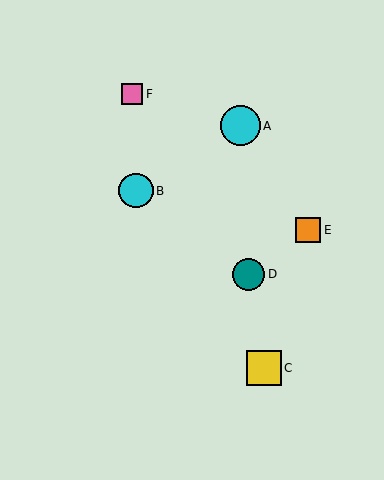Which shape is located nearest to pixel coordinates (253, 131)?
The cyan circle (labeled A) at (241, 126) is nearest to that location.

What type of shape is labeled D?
Shape D is a teal circle.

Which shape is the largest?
The cyan circle (labeled A) is the largest.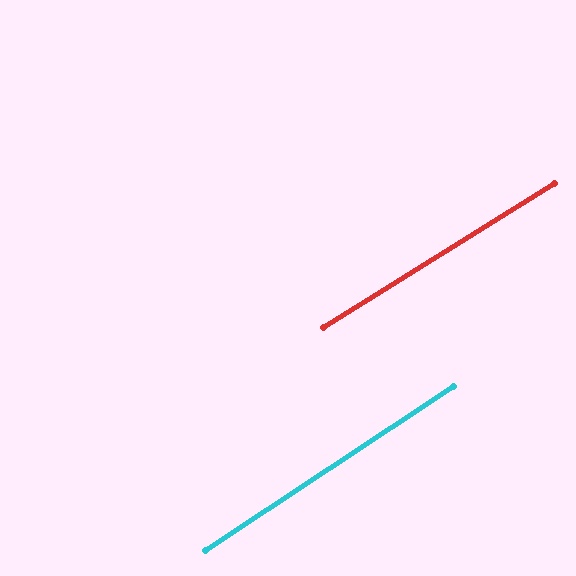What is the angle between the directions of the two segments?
Approximately 1 degree.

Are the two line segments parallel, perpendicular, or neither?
Parallel — their directions differ by only 1.4°.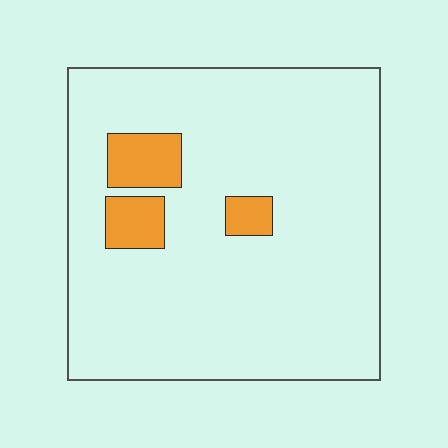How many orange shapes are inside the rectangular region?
3.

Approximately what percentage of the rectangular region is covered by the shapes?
Approximately 10%.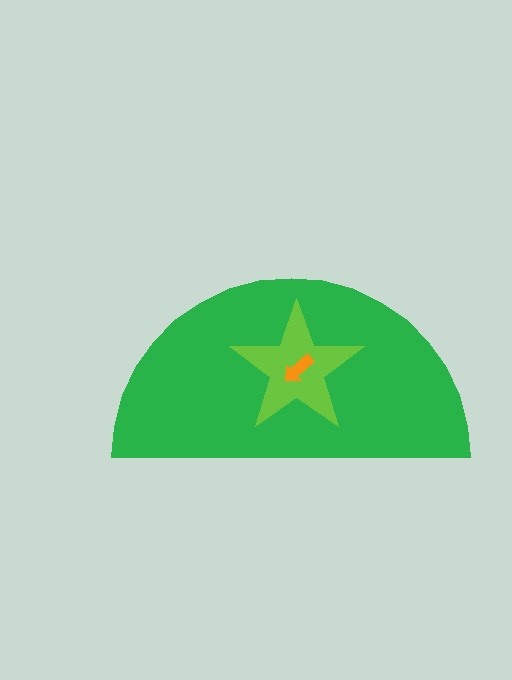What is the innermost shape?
The orange arrow.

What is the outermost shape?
The green semicircle.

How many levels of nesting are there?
3.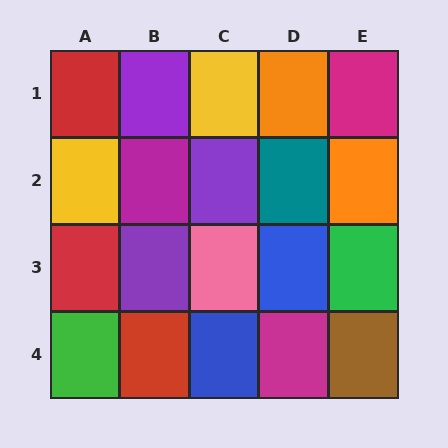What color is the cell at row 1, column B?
Purple.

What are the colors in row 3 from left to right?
Red, purple, pink, blue, green.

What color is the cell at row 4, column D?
Magenta.